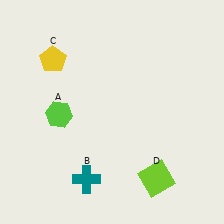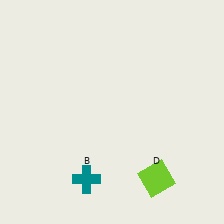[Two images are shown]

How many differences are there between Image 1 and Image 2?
There are 2 differences between the two images.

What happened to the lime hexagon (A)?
The lime hexagon (A) was removed in Image 2. It was in the bottom-left area of Image 1.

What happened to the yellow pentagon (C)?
The yellow pentagon (C) was removed in Image 2. It was in the top-left area of Image 1.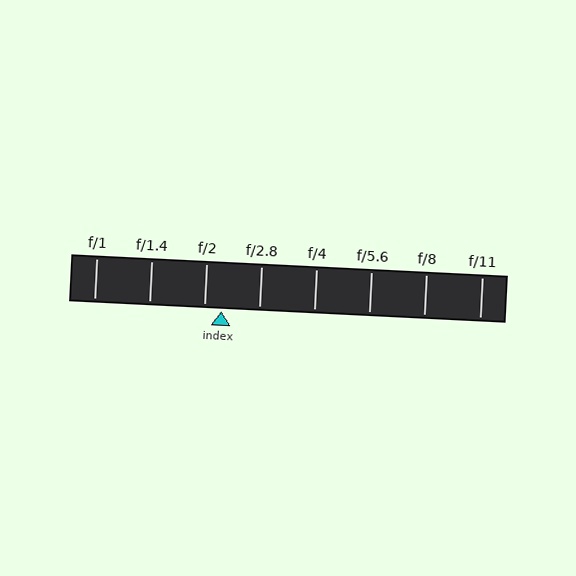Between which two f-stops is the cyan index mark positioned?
The index mark is between f/2 and f/2.8.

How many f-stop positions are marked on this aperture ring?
There are 8 f-stop positions marked.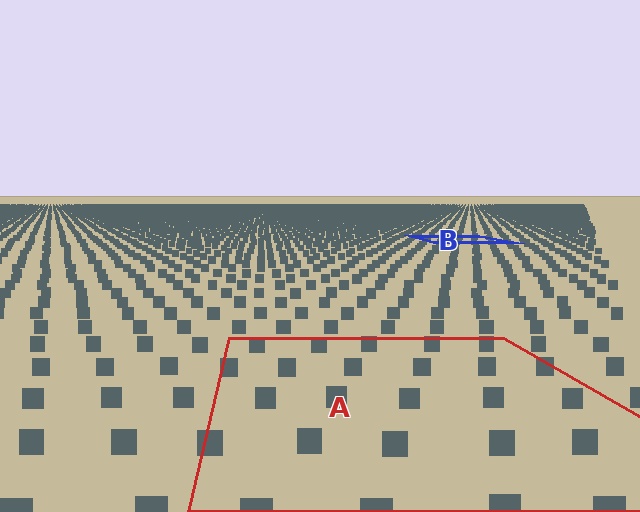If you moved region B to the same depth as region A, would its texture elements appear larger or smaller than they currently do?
They would appear larger. At a closer depth, the same texture elements are projected at a bigger on-screen size.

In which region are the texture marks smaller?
The texture marks are smaller in region B, because it is farther away.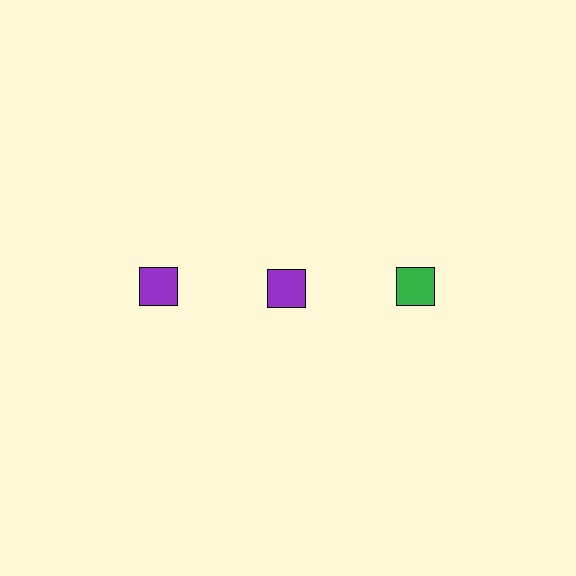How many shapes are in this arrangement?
There are 3 shapes arranged in a grid pattern.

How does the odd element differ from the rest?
It has a different color: green instead of purple.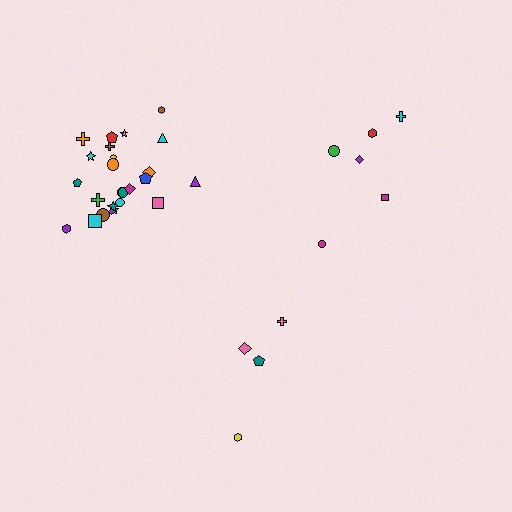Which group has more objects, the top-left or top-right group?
The top-left group.